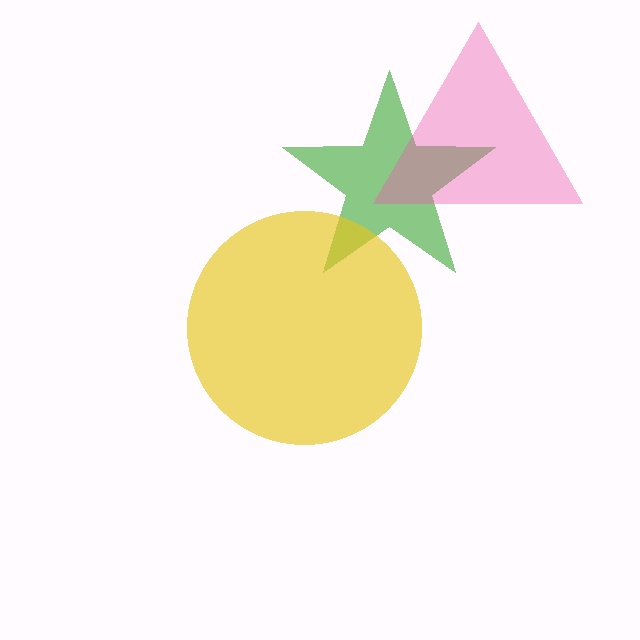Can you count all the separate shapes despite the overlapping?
Yes, there are 3 separate shapes.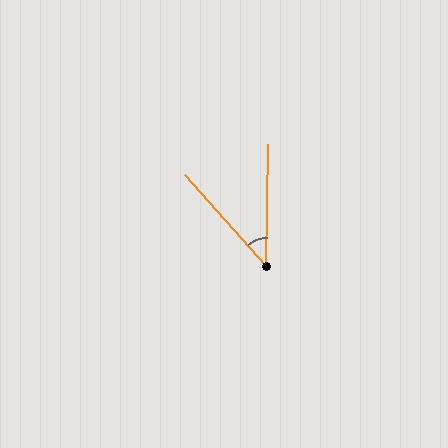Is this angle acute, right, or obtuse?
It is acute.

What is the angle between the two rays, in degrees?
Approximately 42 degrees.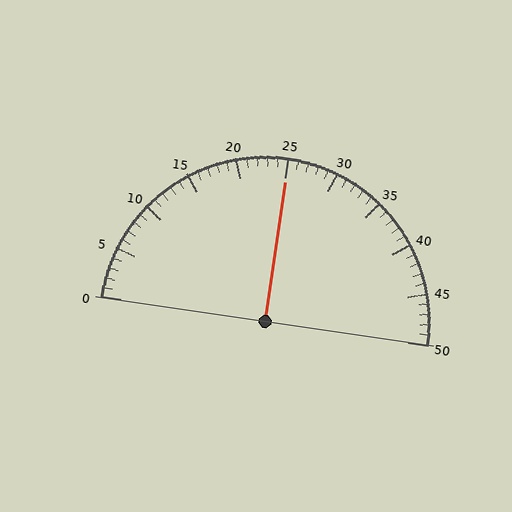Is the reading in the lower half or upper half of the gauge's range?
The reading is in the upper half of the range (0 to 50).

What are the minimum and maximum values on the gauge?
The gauge ranges from 0 to 50.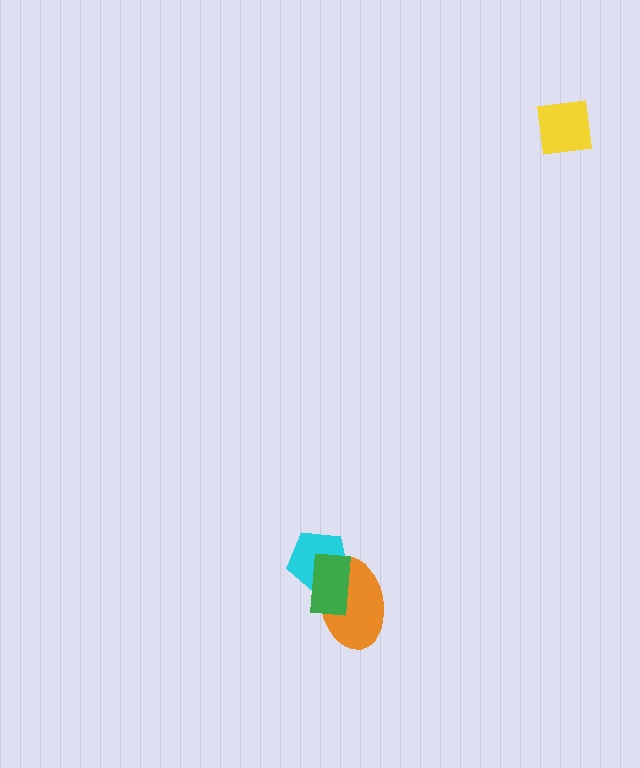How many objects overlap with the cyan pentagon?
2 objects overlap with the cyan pentagon.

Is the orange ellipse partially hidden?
Yes, it is partially covered by another shape.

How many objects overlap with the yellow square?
0 objects overlap with the yellow square.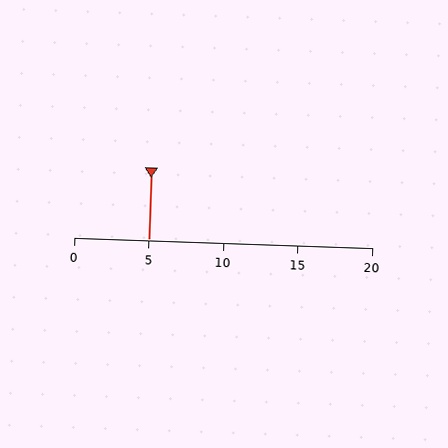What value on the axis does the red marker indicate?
The marker indicates approximately 5.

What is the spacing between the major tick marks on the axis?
The major ticks are spaced 5 apart.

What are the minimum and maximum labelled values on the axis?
The axis runs from 0 to 20.